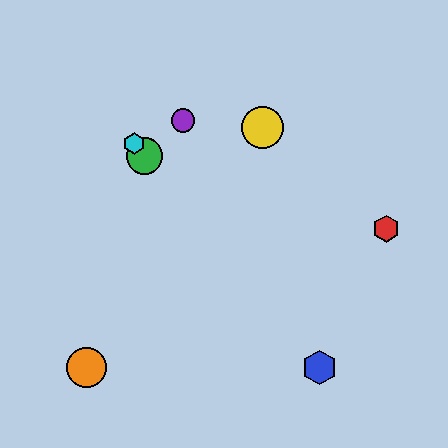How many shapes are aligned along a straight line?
3 shapes (the blue hexagon, the green circle, the cyan hexagon) are aligned along a straight line.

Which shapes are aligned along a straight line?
The blue hexagon, the green circle, the cyan hexagon are aligned along a straight line.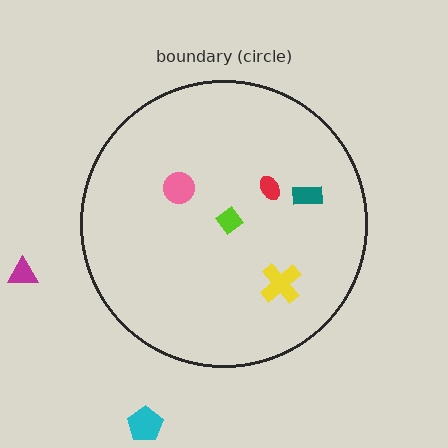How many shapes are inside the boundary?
5 inside, 2 outside.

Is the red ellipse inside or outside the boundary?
Inside.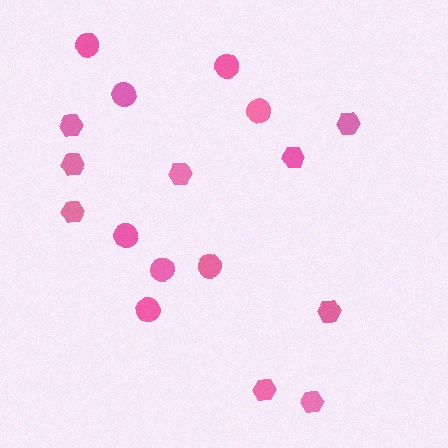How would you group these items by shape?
There are 2 groups: one group of circles (8) and one group of hexagons (9).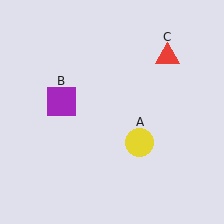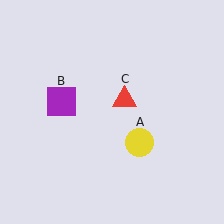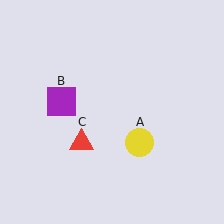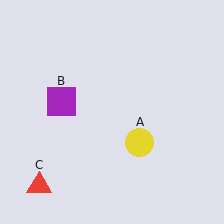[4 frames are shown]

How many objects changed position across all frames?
1 object changed position: red triangle (object C).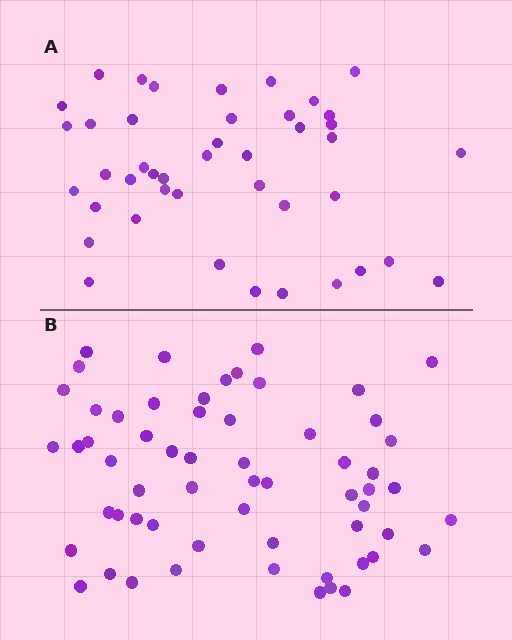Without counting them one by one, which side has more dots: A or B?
Region B (the bottom region) has more dots.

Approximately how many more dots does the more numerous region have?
Region B has approximately 15 more dots than region A.